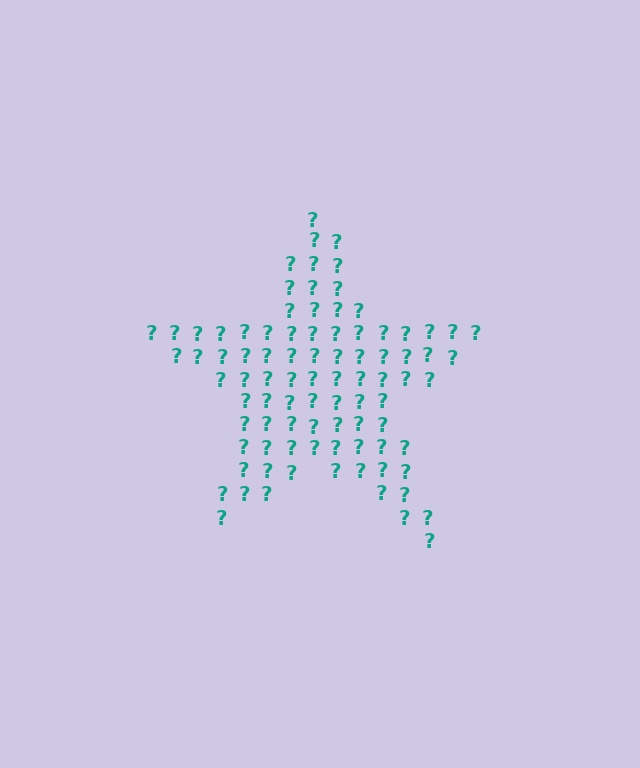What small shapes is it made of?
It is made of small question marks.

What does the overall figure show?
The overall figure shows a star.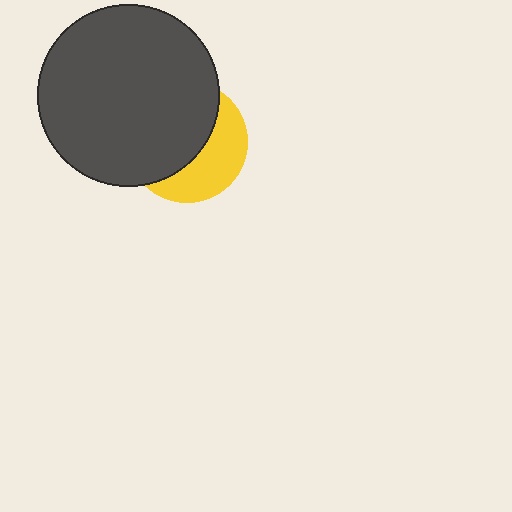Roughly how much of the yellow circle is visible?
A small part of it is visible (roughly 40%).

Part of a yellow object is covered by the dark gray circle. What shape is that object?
It is a circle.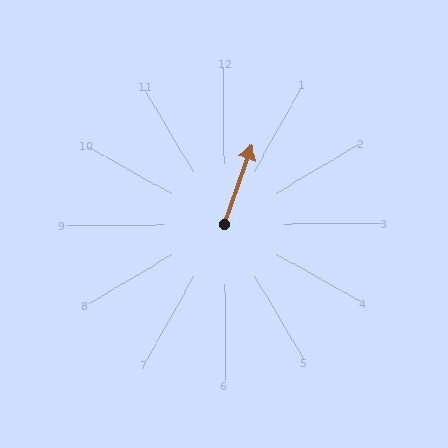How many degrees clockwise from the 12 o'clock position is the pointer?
Approximately 20 degrees.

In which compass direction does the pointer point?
North.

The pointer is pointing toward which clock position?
Roughly 1 o'clock.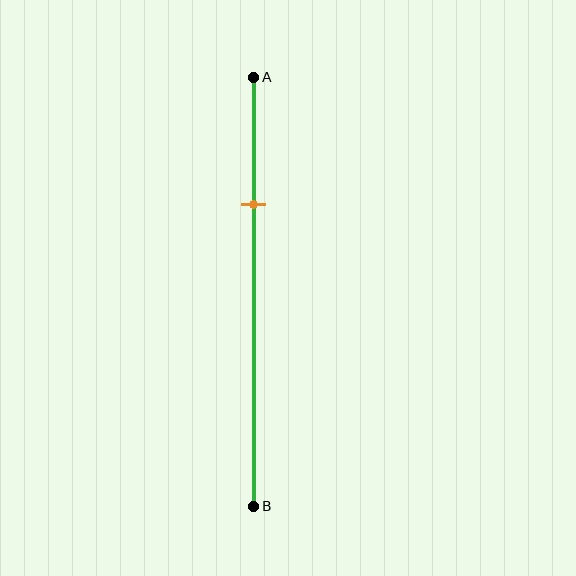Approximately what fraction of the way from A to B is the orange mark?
The orange mark is approximately 30% of the way from A to B.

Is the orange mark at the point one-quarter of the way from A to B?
No, the mark is at about 30% from A, not at the 25% one-quarter point.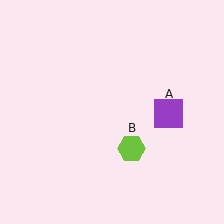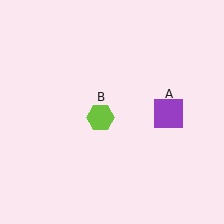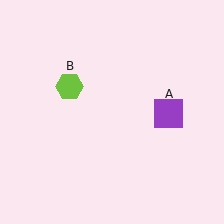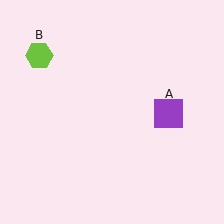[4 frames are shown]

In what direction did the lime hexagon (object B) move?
The lime hexagon (object B) moved up and to the left.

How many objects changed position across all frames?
1 object changed position: lime hexagon (object B).